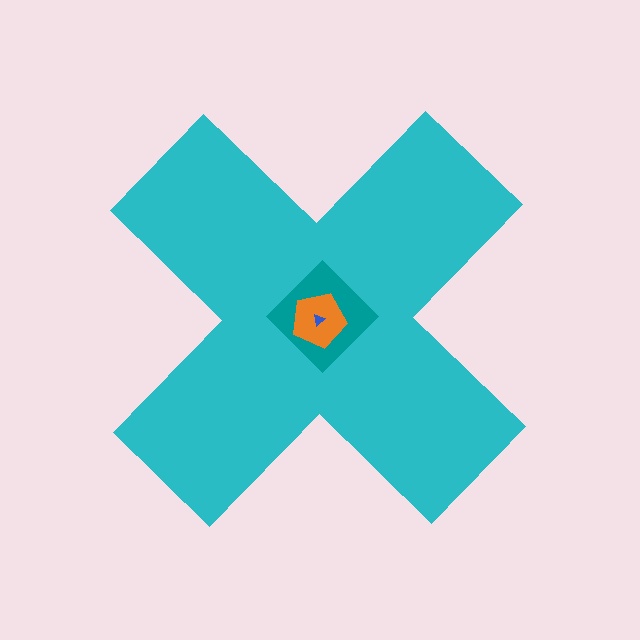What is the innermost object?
The blue triangle.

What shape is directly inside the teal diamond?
The orange pentagon.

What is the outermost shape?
The cyan cross.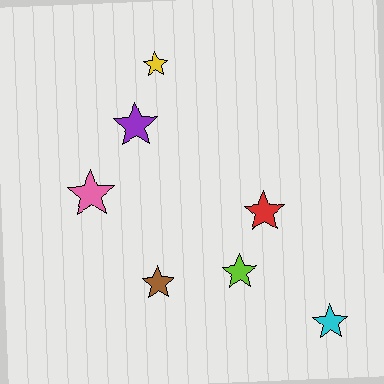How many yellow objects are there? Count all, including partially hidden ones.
There is 1 yellow object.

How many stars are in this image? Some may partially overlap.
There are 7 stars.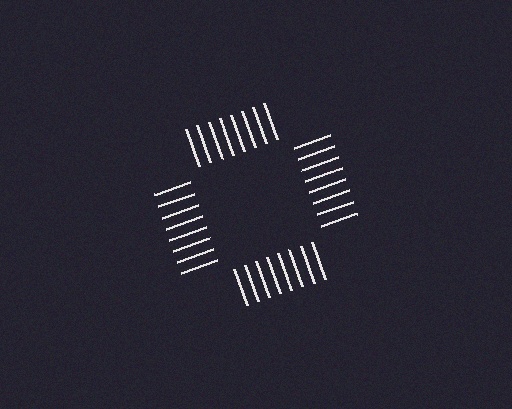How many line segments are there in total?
32 — 8 along each of the 4 edges.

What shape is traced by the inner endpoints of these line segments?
An illusory square — the line segments terminate on its edges but no continuous stroke is drawn.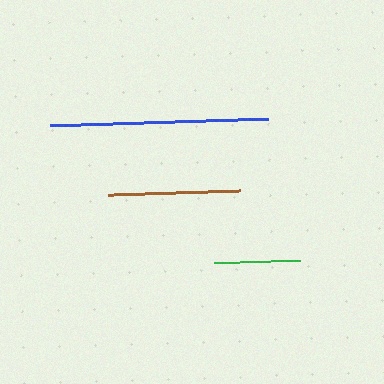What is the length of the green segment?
The green segment is approximately 87 pixels long.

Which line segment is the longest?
The blue line is the longest at approximately 219 pixels.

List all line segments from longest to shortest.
From longest to shortest: blue, brown, green.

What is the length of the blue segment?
The blue segment is approximately 219 pixels long.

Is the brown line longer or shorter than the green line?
The brown line is longer than the green line.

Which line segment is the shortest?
The green line is the shortest at approximately 87 pixels.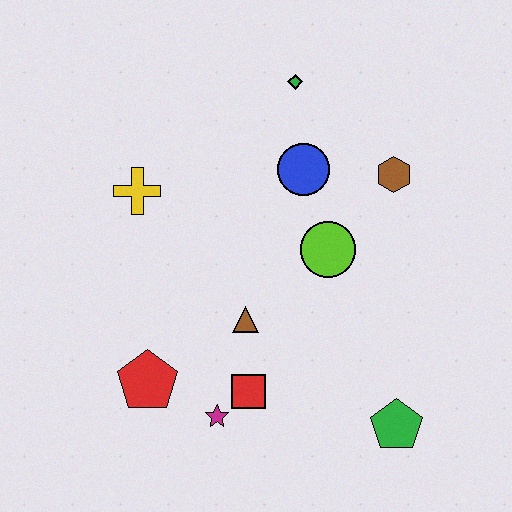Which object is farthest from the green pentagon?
The green diamond is farthest from the green pentagon.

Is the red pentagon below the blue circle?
Yes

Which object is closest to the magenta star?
The red square is closest to the magenta star.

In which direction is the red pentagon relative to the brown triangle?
The red pentagon is to the left of the brown triangle.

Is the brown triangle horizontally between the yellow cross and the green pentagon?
Yes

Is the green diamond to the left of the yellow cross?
No